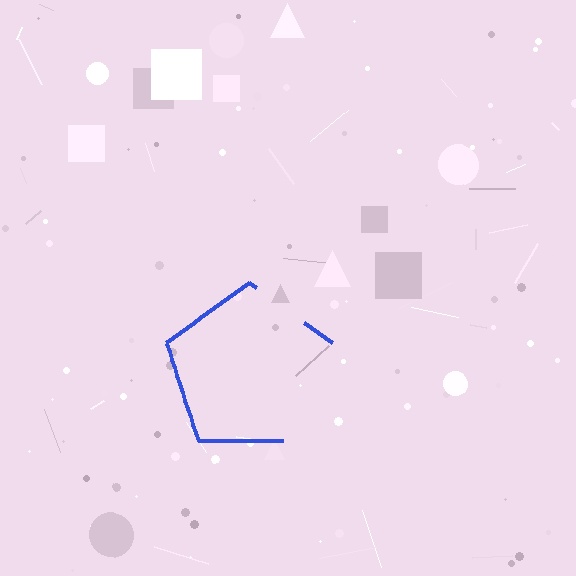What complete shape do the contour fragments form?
The contour fragments form a pentagon.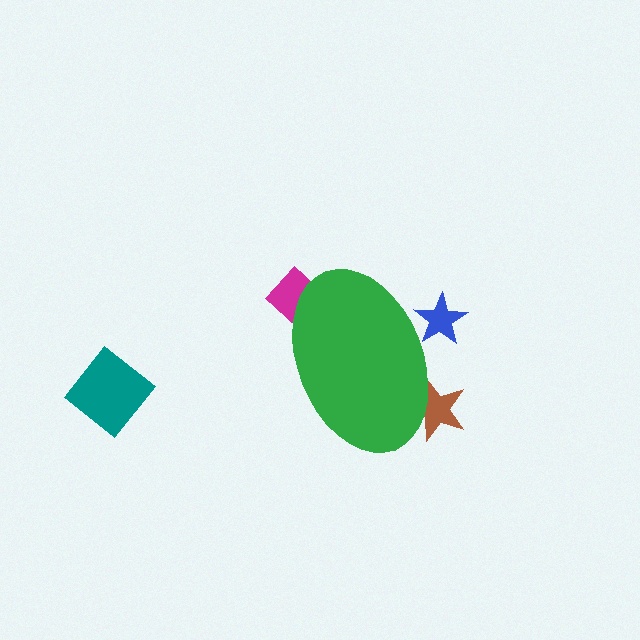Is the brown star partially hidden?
Yes, the brown star is partially hidden behind the green ellipse.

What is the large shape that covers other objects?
A green ellipse.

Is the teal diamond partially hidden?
No, the teal diamond is fully visible.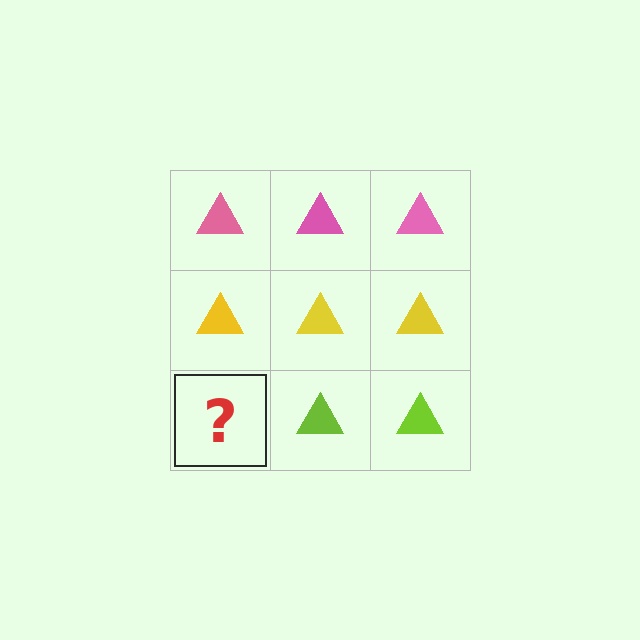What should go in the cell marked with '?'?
The missing cell should contain a lime triangle.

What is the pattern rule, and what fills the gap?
The rule is that each row has a consistent color. The gap should be filled with a lime triangle.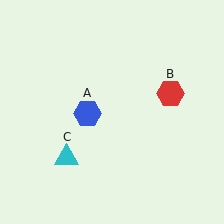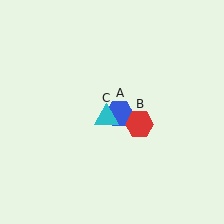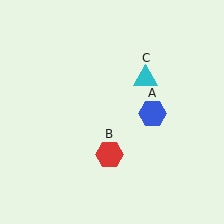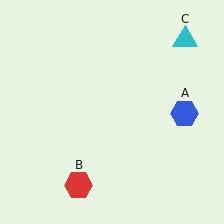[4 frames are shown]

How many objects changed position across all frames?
3 objects changed position: blue hexagon (object A), red hexagon (object B), cyan triangle (object C).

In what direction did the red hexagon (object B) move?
The red hexagon (object B) moved down and to the left.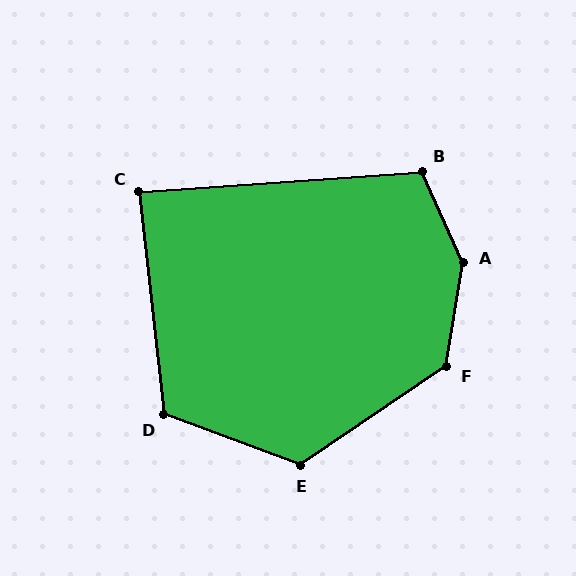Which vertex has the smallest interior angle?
C, at approximately 88 degrees.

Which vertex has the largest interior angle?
A, at approximately 146 degrees.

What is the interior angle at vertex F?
Approximately 133 degrees (obtuse).